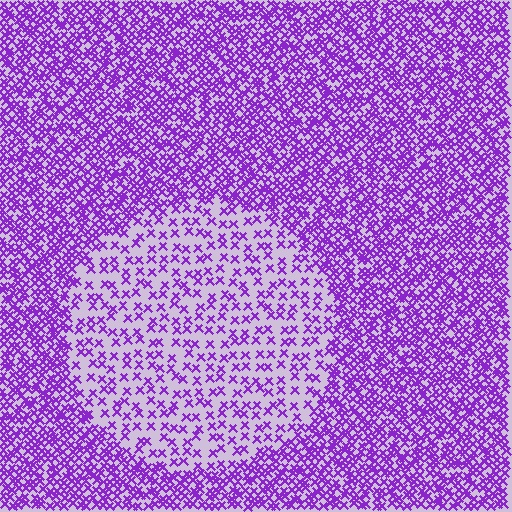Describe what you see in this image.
The image contains small purple elements arranged at two different densities. A circle-shaped region is visible where the elements are less densely packed than the surrounding area.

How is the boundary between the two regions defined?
The boundary is defined by a change in element density (approximately 2.5x ratio). All elements are the same color, size, and shape.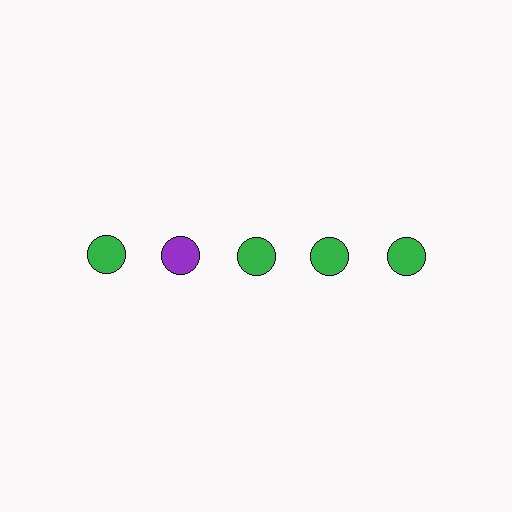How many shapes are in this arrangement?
There are 5 shapes arranged in a grid pattern.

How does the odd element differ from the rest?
It has a different color: purple instead of green.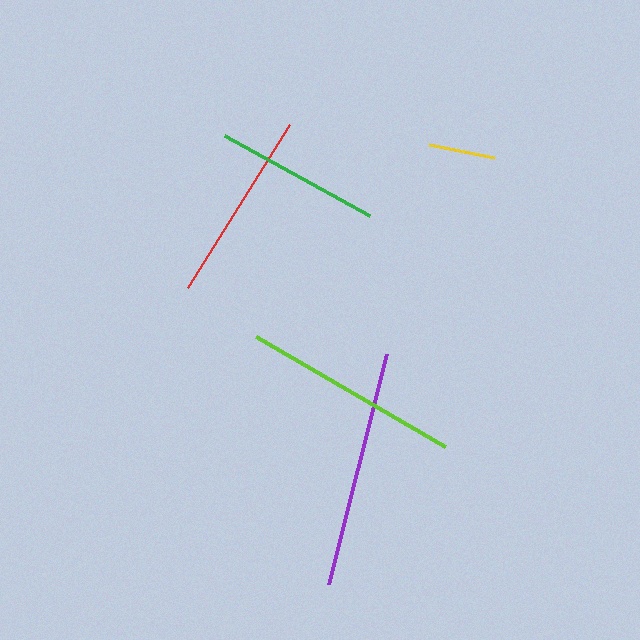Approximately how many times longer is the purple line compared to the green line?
The purple line is approximately 1.4 times the length of the green line.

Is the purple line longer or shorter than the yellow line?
The purple line is longer than the yellow line.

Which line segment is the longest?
The purple line is the longest at approximately 237 pixels.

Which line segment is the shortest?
The yellow line is the shortest at approximately 66 pixels.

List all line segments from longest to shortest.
From longest to shortest: purple, lime, red, green, yellow.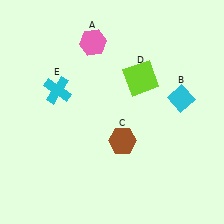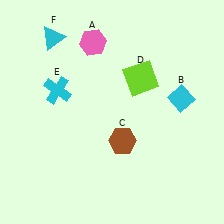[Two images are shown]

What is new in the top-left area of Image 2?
A cyan triangle (F) was added in the top-left area of Image 2.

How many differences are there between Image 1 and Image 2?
There is 1 difference between the two images.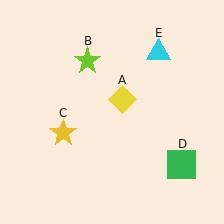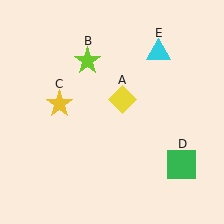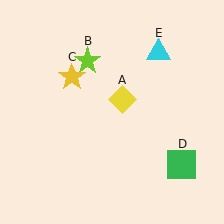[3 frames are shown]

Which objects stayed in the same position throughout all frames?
Yellow diamond (object A) and lime star (object B) and green square (object D) and cyan triangle (object E) remained stationary.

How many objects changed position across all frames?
1 object changed position: yellow star (object C).